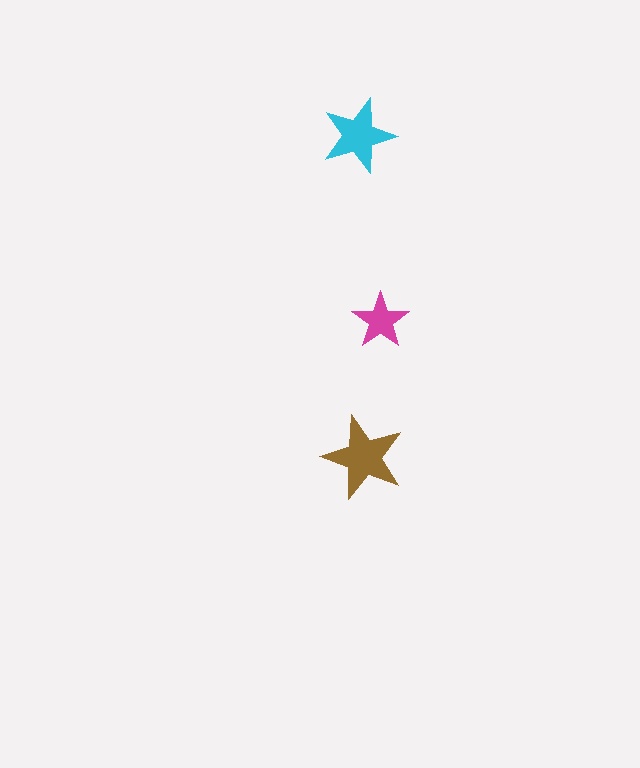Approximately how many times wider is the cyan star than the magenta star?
About 1.5 times wider.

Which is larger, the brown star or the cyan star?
The brown one.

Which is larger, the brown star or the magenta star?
The brown one.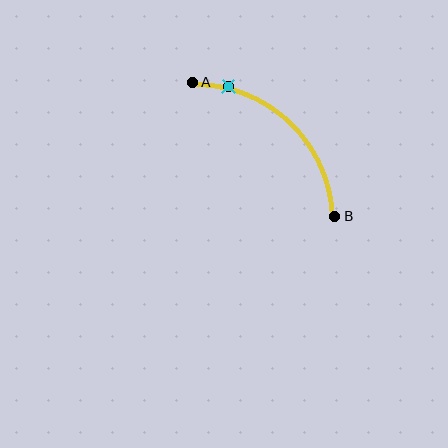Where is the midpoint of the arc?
The arc midpoint is the point on the curve farthest from the straight line joining A and B. It sits above and to the right of that line.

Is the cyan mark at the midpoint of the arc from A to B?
No. The cyan mark lies on the arc but is closer to endpoint A. The arc midpoint would be at the point on the curve equidistant along the arc from both A and B.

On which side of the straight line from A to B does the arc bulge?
The arc bulges above and to the right of the straight line connecting A and B.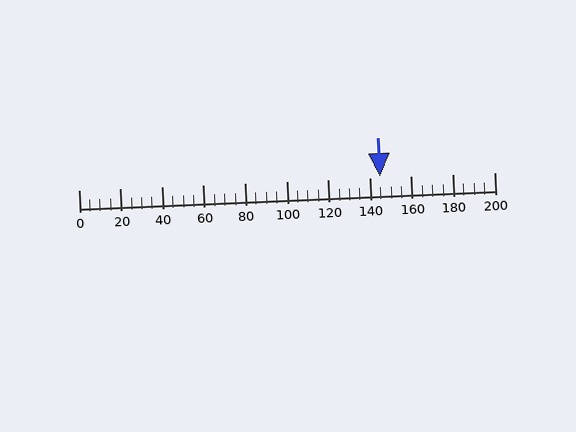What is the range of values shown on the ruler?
The ruler shows values from 0 to 200.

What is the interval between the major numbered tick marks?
The major tick marks are spaced 20 units apart.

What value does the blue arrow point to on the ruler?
The blue arrow points to approximately 145.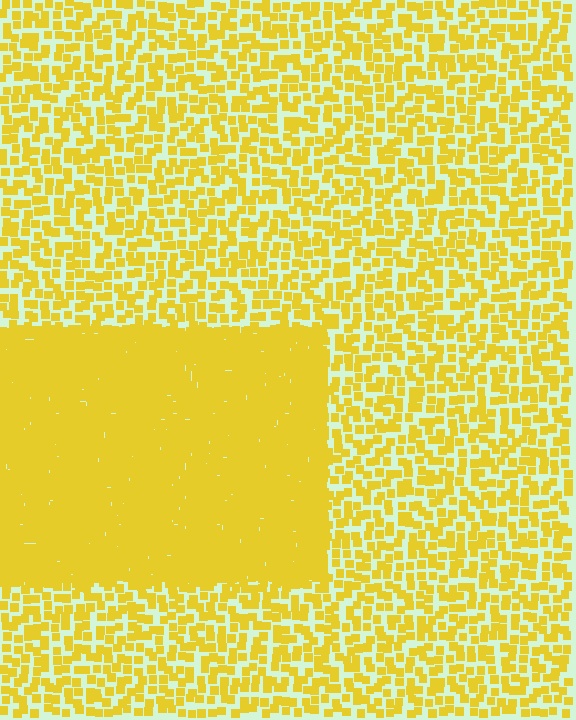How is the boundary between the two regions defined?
The boundary is defined by a change in element density (approximately 2.8x ratio). All elements are the same color, size, and shape.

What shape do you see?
I see a rectangle.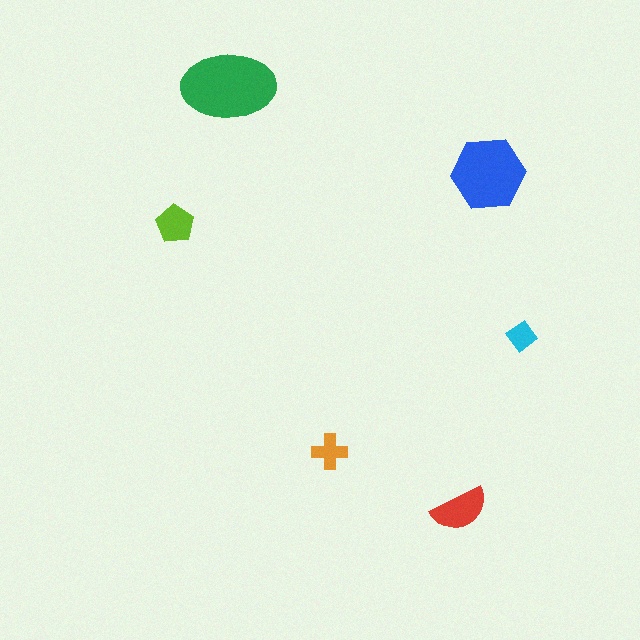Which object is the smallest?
The cyan diamond.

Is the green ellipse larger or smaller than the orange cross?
Larger.